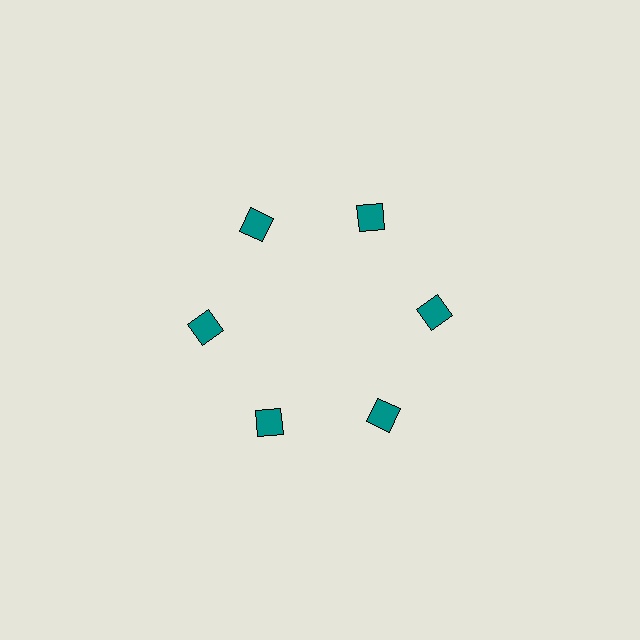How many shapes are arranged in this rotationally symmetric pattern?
There are 6 shapes, arranged in 6 groups of 1.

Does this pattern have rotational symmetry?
Yes, this pattern has 6-fold rotational symmetry. It looks the same after rotating 60 degrees around the center.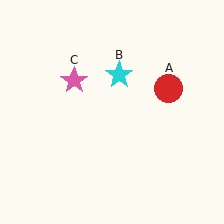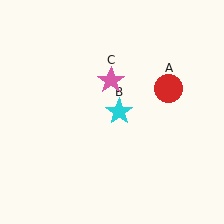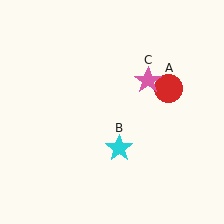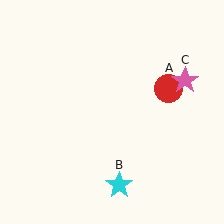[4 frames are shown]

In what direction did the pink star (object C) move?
The pink star (object C) moved right.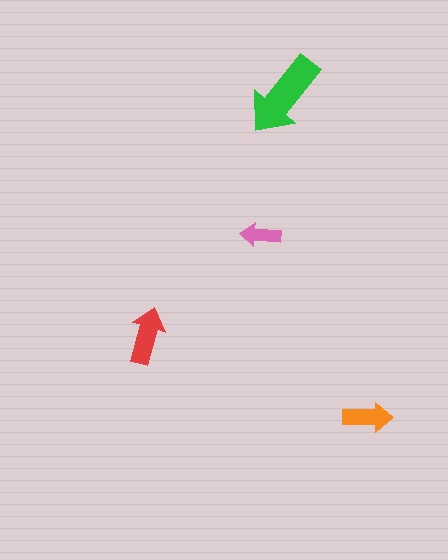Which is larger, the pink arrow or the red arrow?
The red one.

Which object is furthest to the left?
The red arrow is leftmost.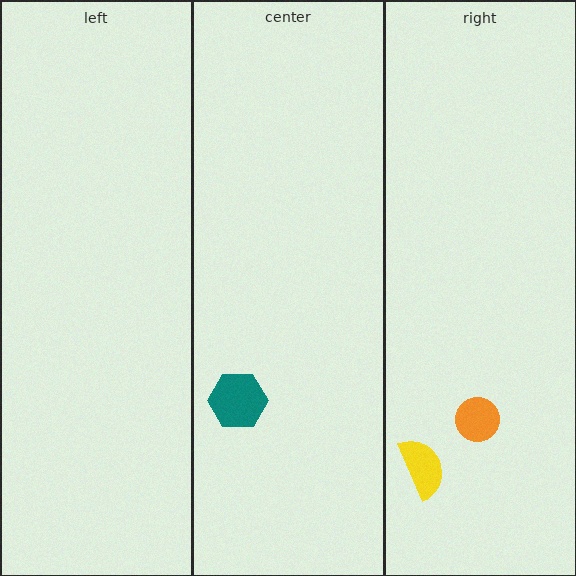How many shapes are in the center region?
1.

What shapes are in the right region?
The yellow semicircle, the orange circle.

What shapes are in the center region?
The teal hexagon.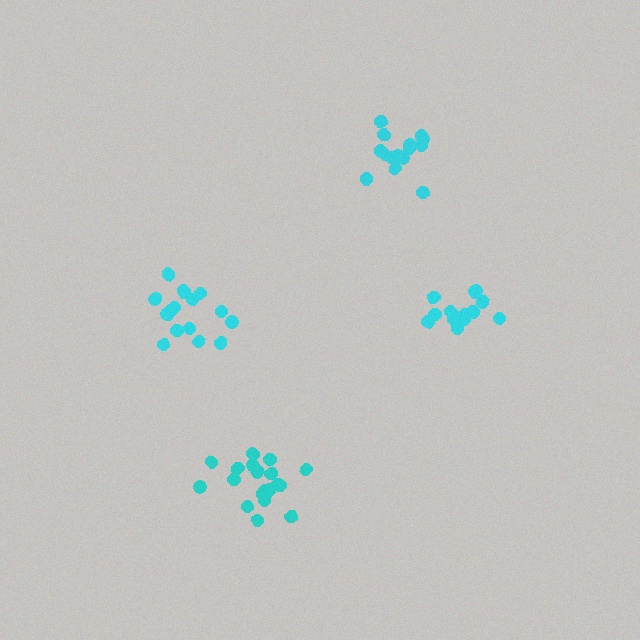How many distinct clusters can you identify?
There are 4 distinct clusters.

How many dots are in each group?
Group 1: 16 dots, Group 2: 15 dots, Group 3: 16 dots, Group 4: 20 dots (67 total).